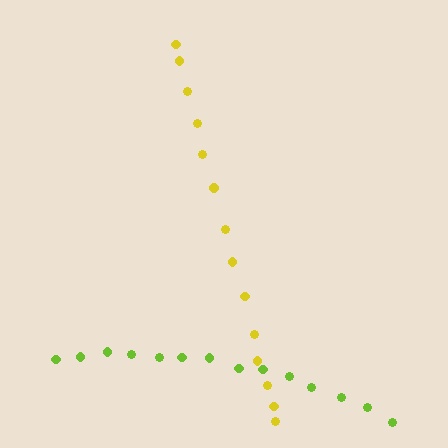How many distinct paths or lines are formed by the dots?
There are 2 distinct paths.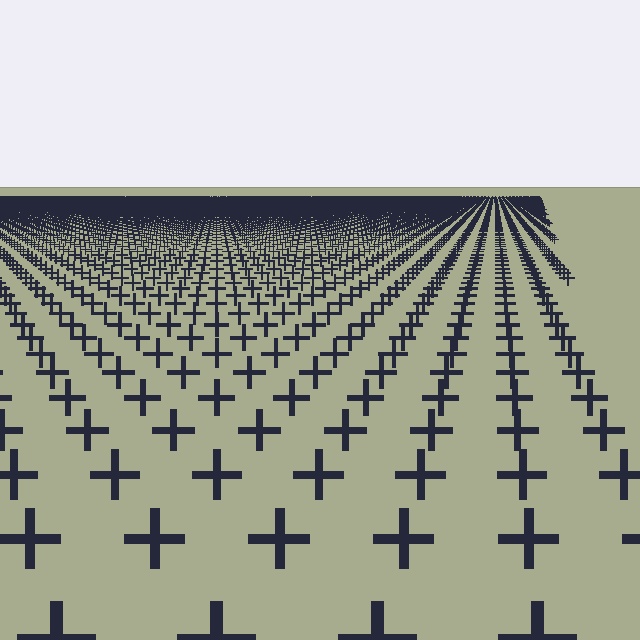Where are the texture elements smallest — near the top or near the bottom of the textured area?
Near the top.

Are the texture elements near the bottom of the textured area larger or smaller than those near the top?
Larger. Near the bottom, elements are closer to the viewer and appear at a bigger on-screen size.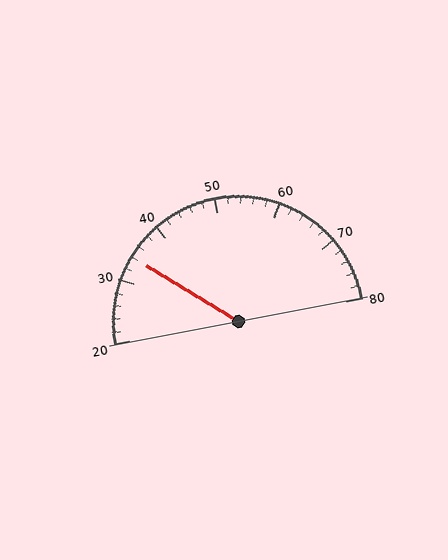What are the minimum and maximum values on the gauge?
The gauge ranges from 20 to 80.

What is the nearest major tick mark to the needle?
The nearest major tick mark is 30.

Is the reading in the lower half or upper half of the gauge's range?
The reading is in the lower half of the range (20 to 80).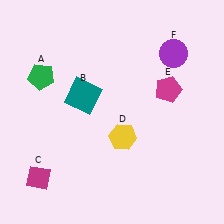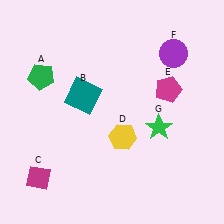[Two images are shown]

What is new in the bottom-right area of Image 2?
A green star (G) was added in the bottom-right area of Image 2.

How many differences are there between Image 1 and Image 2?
There is 1 difference between the two images.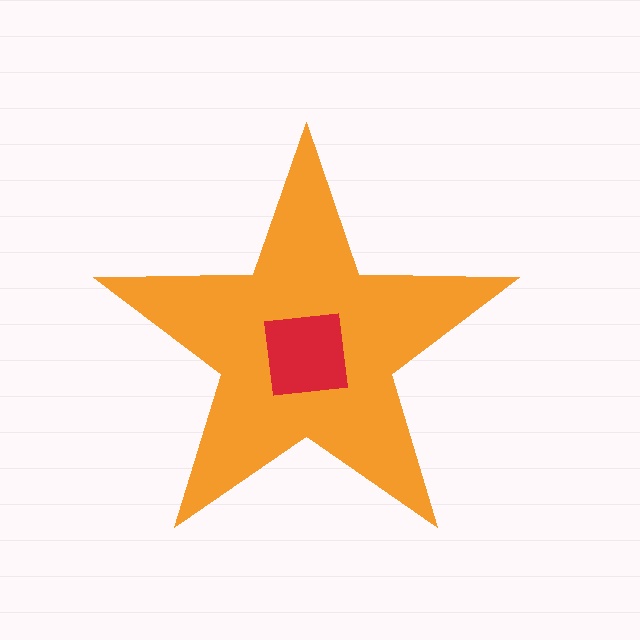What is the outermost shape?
The orange star.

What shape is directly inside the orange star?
The red square.